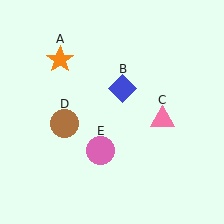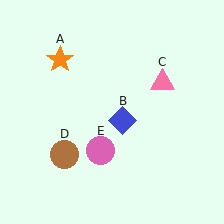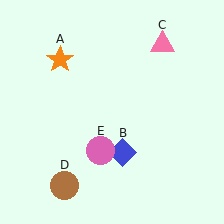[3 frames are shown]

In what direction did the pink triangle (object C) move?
The pink triangle (object C) moved up.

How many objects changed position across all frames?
3 objects changed position: blue diamond (object B), pink triangle (object C), brown circle (object D).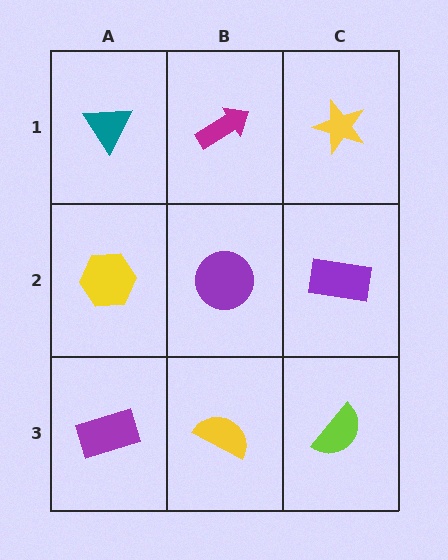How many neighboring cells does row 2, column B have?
4.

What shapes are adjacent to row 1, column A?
A yellow hexagon (row 2, column A), a magenta arrow (row 1, column B).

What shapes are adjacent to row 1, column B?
A purple circle (row 2, column B), a teal triangle (row 1, column A), a yellow star (row 1, column C).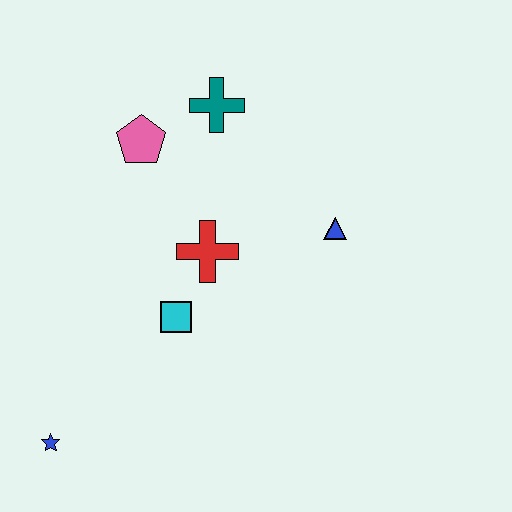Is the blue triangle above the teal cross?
No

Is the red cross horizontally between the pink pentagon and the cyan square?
No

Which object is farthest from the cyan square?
The teal cross is farthest from the cyan square.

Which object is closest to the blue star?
The cyan square is closest to the blue star.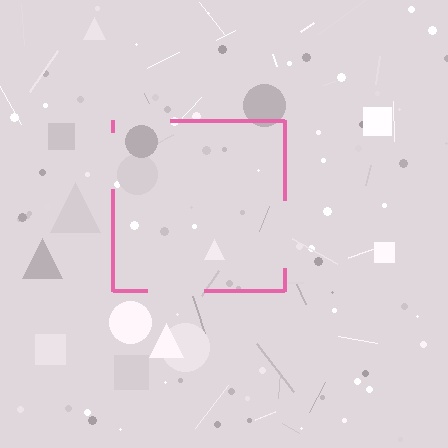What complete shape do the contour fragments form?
The contour fragments form a square.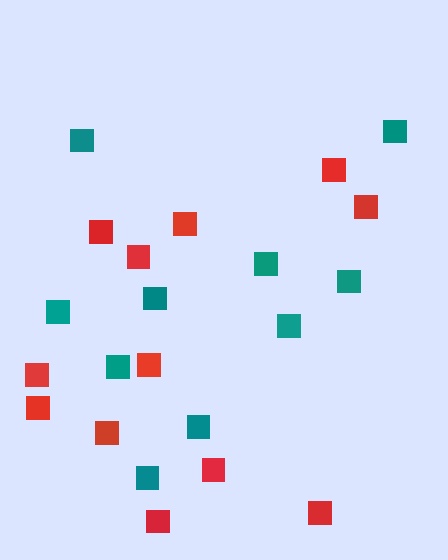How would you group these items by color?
There are 2 groups: one group of teal squares (10) and one group of red squares (12).